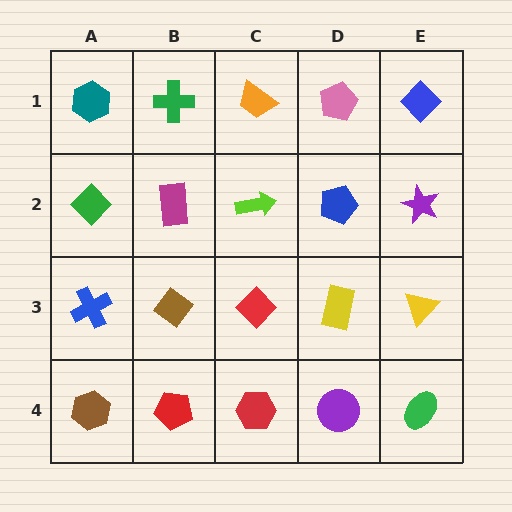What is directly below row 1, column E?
A purple star.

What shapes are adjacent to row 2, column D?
A pink pentagon (row 1, column D), a yellow rectangle (row 3, column D), a lime arrow (row 2, column C), a purple star (row 2, column E).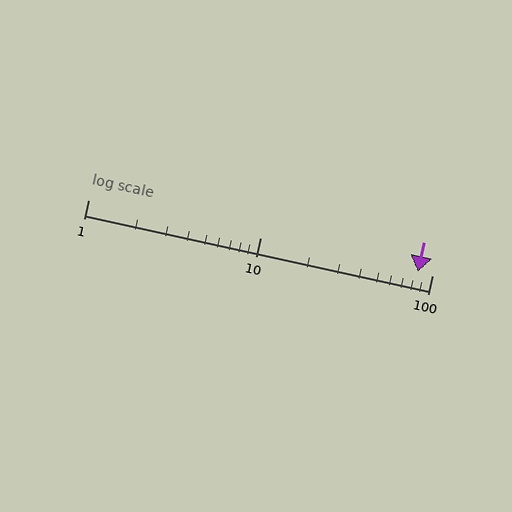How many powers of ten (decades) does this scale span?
The scale spans 2 decades, from 1 to 100.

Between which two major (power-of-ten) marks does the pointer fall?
The pointer is between 10 and 100.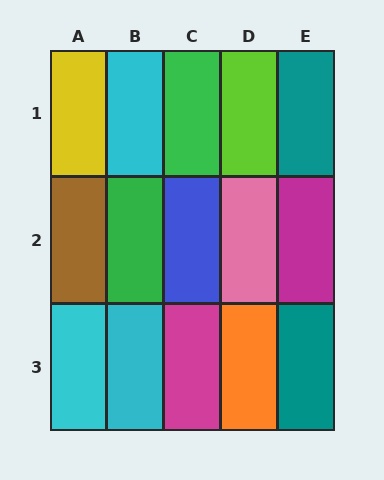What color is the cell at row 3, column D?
Orange.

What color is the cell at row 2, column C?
Blue.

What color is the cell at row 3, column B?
Cyan.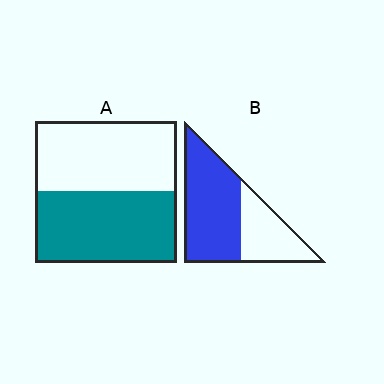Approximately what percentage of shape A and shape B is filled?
A is approximately 50% and B is approximately 65%.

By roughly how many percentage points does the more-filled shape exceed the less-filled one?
By roughly 15 percentage points (B over A).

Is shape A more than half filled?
Roughly half.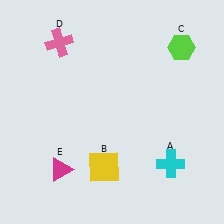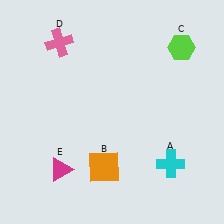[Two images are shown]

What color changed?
The square (B) changed from yellow in Image 1 to orange in Image 2.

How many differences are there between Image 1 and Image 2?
There is 1 difference between the two images.